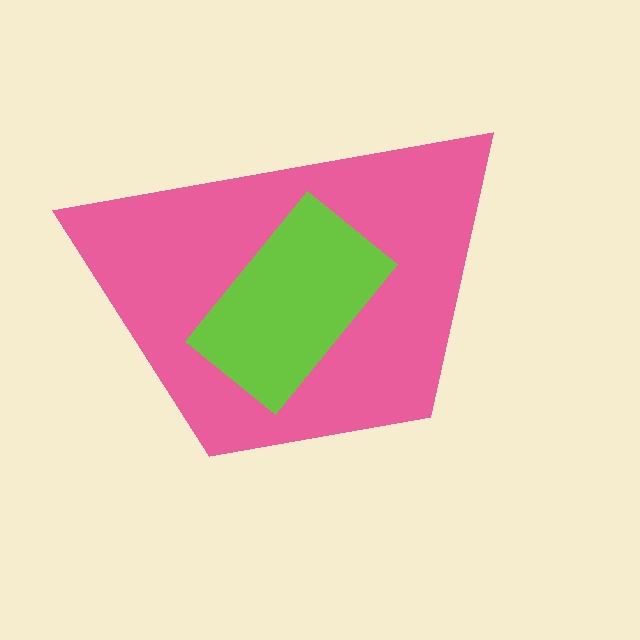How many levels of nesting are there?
2.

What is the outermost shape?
The pink trapezoid.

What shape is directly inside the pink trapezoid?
The lime rectangle.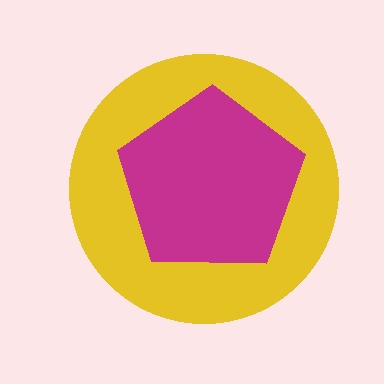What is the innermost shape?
The magenta pentagon.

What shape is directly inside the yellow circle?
The magenta pentagon.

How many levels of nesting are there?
2.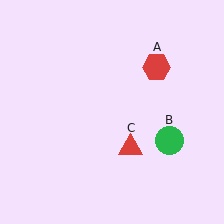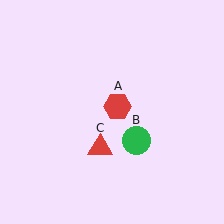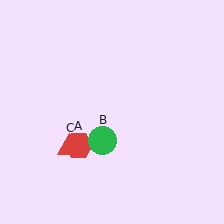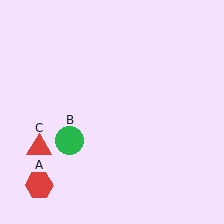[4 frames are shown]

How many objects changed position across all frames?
3 objects changed position: red hexagon (object A), green circle (object B), red triangle (object C).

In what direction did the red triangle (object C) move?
The red triangle (object C) moved left.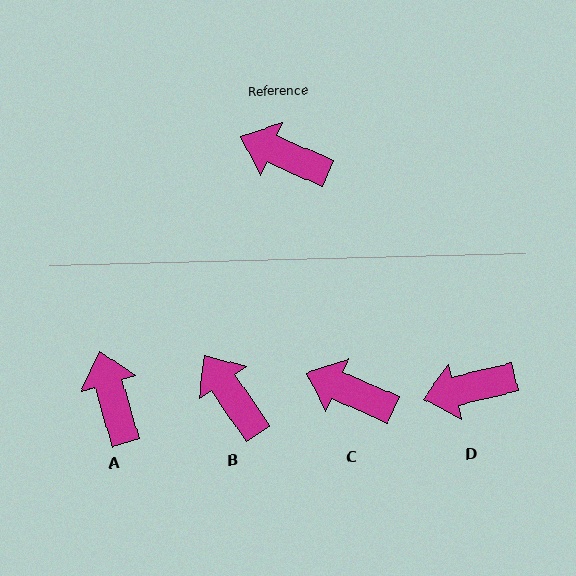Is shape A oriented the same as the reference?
No, it is off by about 51 degrees.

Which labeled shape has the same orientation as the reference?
C.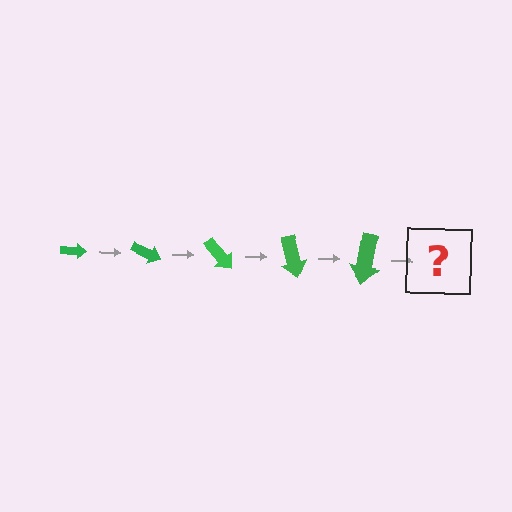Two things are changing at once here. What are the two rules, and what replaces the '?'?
The two rules are that the arrow grows larger each step and it rotates 25 degrees each step. The '?' should be an arrow, larger than the previous one and rotated 125 degrees from the start.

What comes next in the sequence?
The next element should be an arrow, larger than the previous one and rotated 125 degrees from the start.